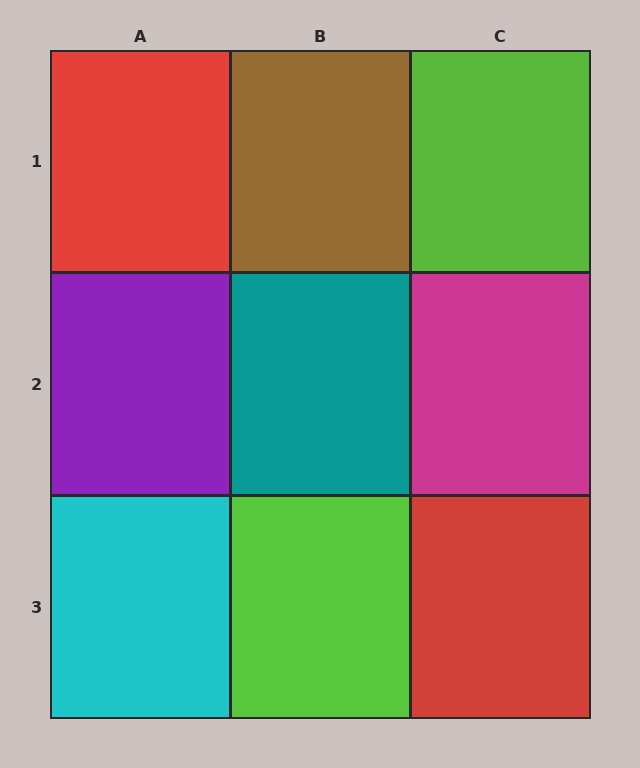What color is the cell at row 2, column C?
Magenta.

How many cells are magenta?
1 cell is magenta.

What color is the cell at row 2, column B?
Teal.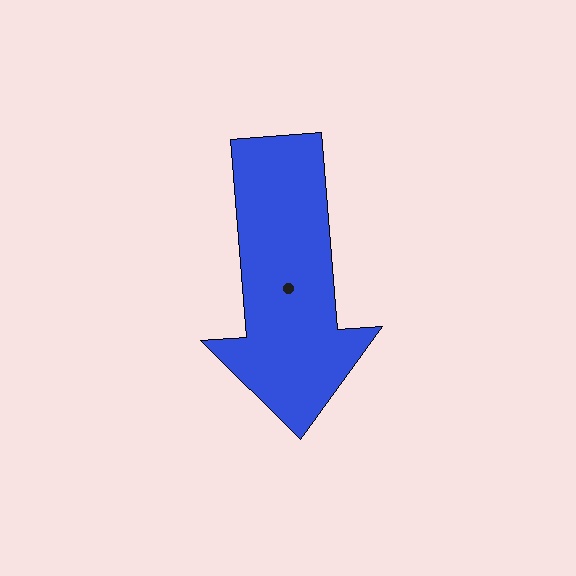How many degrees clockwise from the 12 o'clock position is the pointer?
Approximately 175 degrees.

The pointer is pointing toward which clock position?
Roughly 6 o'clock.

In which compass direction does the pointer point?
South.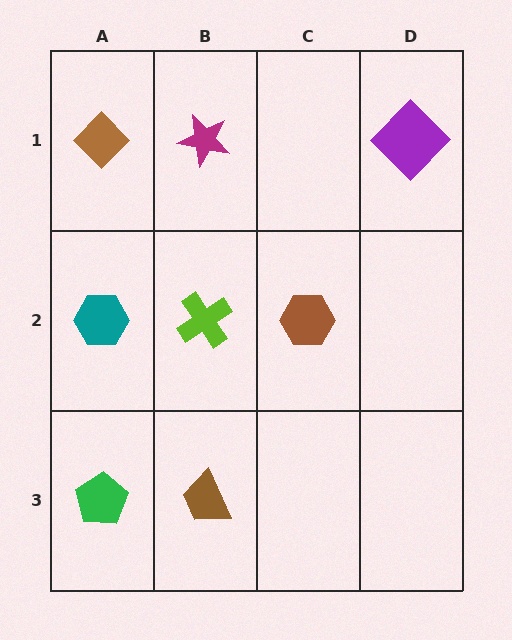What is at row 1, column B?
A magenta star.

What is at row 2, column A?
A teal hexagon.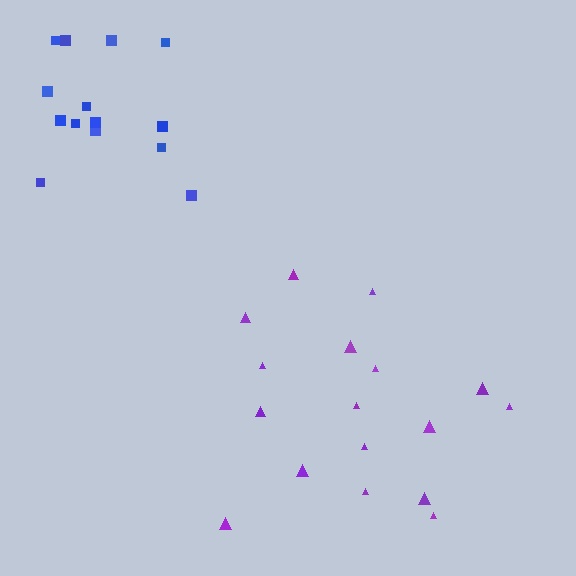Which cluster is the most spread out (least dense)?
Purple.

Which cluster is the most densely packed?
Blue.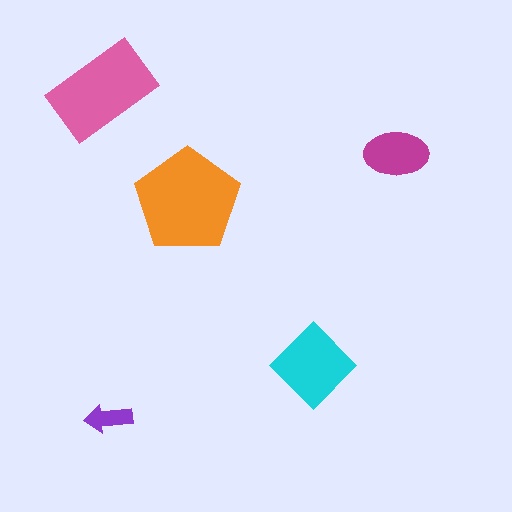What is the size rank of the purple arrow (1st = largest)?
5th.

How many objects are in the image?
There are 5 objects in the image.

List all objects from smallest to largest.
The purple arrow, the magenta ellipse, the cyan diamond, the pink rectangle, the orange pentagon.